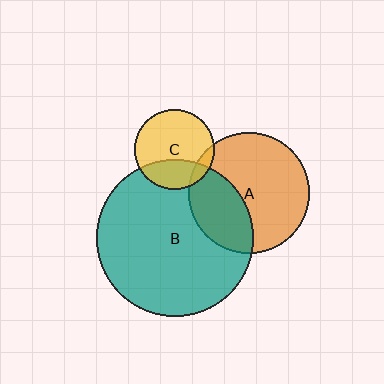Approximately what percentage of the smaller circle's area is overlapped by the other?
Approximately 30%.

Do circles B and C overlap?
Yes.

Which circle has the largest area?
Circle B (teal).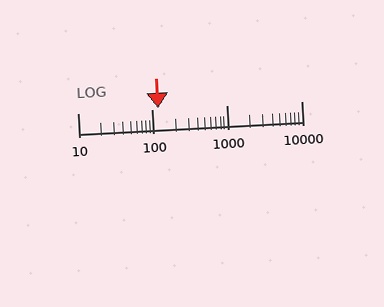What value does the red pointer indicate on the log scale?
The pointer indicates approximately 120.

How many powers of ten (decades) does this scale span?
The scale spans 3 decades, from 10 to 10000.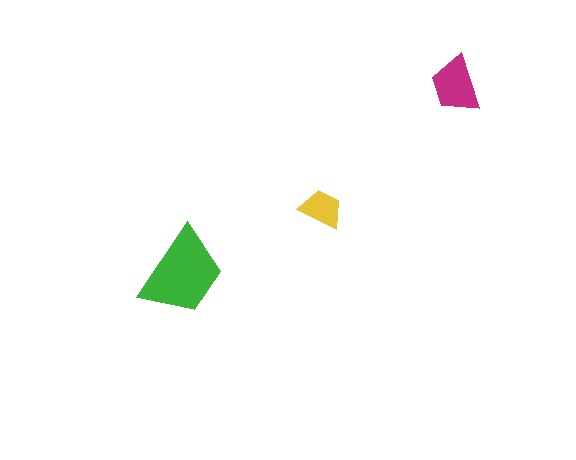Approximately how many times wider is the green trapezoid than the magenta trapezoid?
About 1.5 times wider.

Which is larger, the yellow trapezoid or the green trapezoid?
The green one.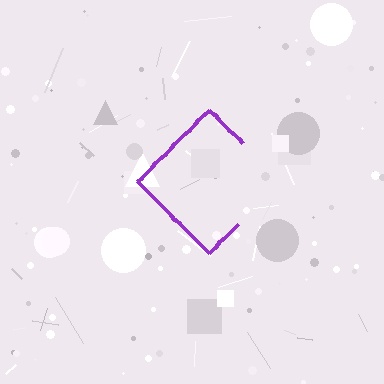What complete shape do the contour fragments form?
The contour fragments form a diamond.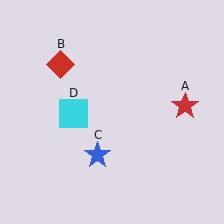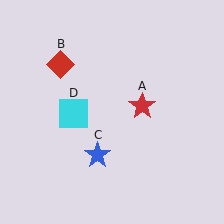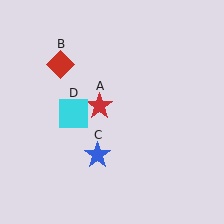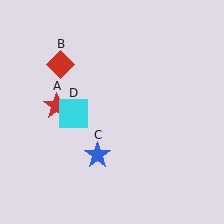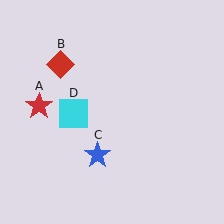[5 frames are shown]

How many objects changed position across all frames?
1 object changed position: red star (object A).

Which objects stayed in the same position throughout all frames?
Red diamond (object B) and blue star (object C) and cyan square (object D) remained stationary.